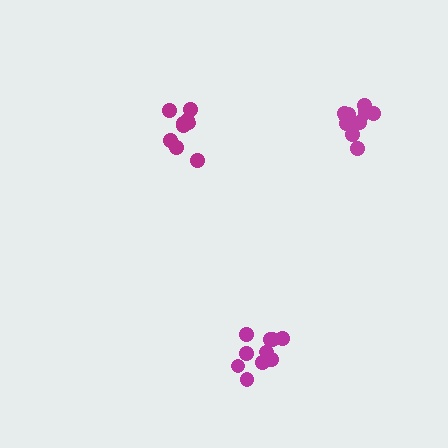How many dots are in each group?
Group 1: 10 dots, Group 2: 10 dots, Group 3: 11 dots (31 total).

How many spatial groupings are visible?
There are 3 spatial groupings.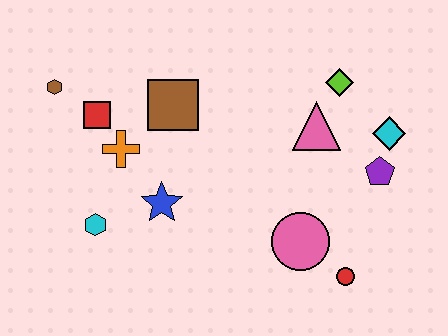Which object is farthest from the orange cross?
The cyan diamond is farthest from the orange cross.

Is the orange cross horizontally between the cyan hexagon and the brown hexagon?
No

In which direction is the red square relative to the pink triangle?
The red square is to the left of the pink triangle.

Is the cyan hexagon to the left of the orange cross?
Yes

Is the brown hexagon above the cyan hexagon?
Yes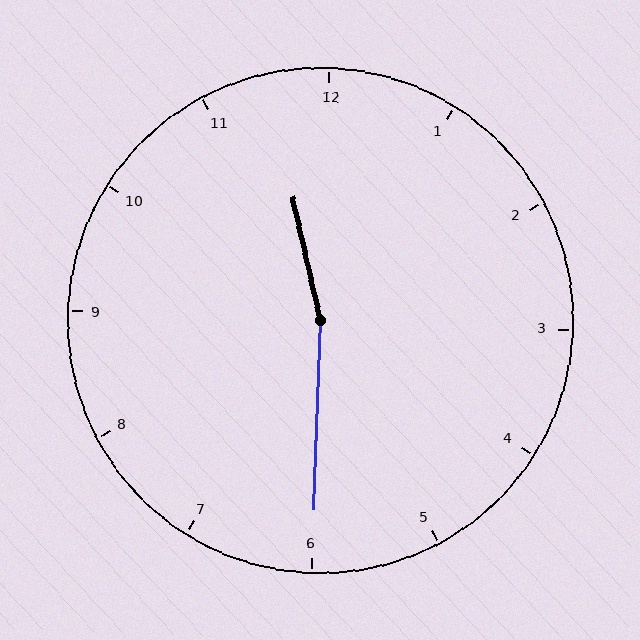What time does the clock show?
11:30.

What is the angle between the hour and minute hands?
Approximately 165 degrees.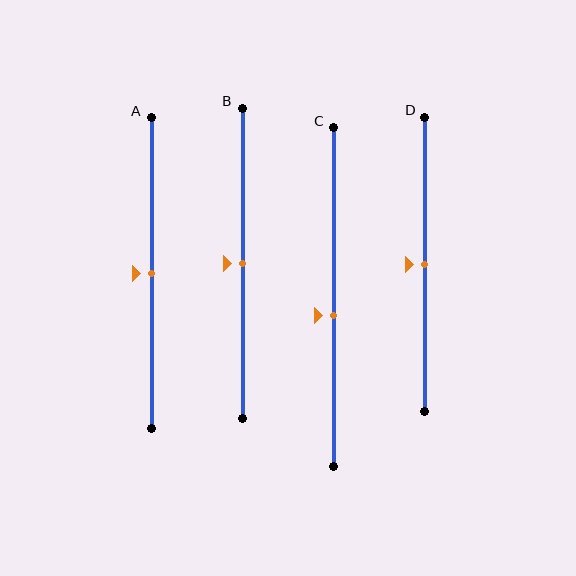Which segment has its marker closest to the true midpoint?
Segment A has its marker closest to the true midpoint.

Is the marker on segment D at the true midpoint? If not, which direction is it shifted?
Yes, the marker on segment D is at the true midpoint.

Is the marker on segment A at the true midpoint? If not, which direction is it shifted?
Yes, the marker on segment A is at the true midpoint.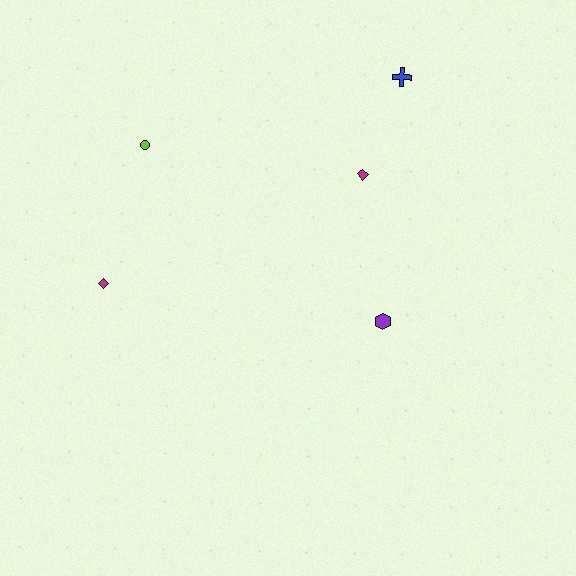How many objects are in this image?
There are 5 objects.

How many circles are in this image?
There is 1 circle.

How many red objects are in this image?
There are no red objects.